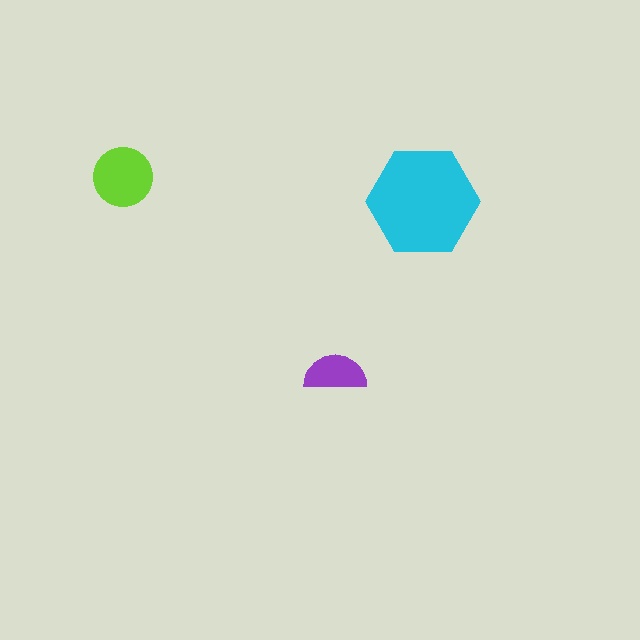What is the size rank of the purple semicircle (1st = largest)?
3rd.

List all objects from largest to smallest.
The cyan hexagon, the lime circle, the purple semicircle.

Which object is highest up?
The lime circle is topmost.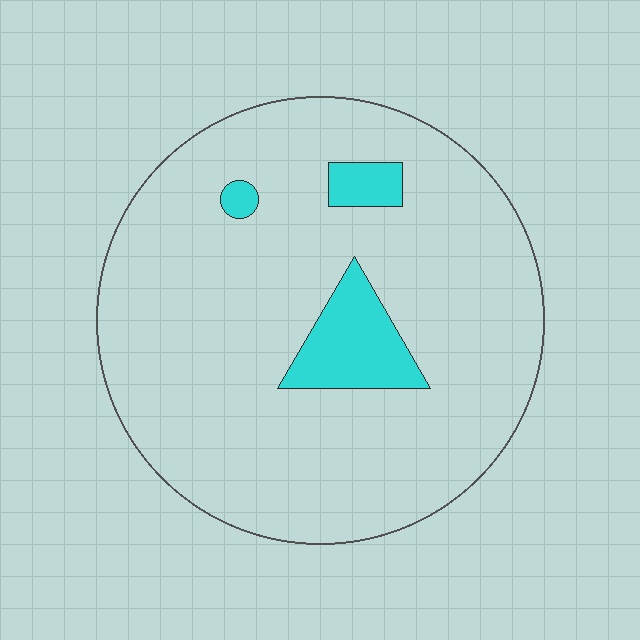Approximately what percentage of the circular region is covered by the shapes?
Approximately 10%.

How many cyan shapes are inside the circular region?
3.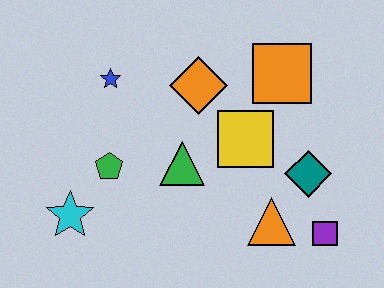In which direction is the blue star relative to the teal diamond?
The blue star is to the left of the teal diamond.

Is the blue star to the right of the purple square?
No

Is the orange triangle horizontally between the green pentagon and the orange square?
Yes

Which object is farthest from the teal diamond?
The cyan star is farthest from the teal diamond.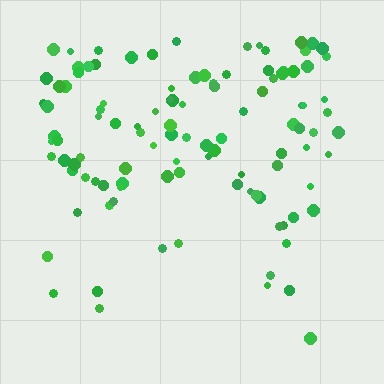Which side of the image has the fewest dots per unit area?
The bottom.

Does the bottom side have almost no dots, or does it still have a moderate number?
Still a moderate number, just noticeably fewer than the top.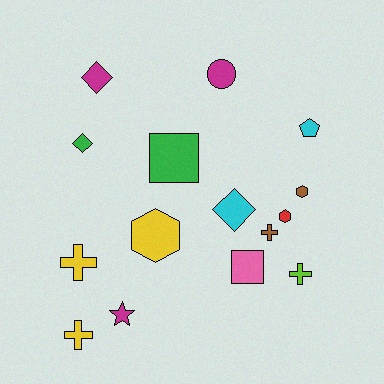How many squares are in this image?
There are 2 squares.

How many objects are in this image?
There are 15 objects.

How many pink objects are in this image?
There is 1 pink object.